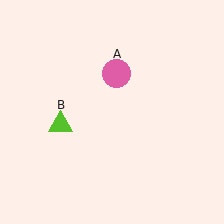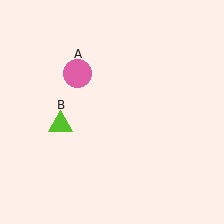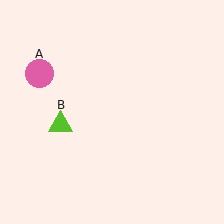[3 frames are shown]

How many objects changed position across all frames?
1 object changed position: pink circle (object A).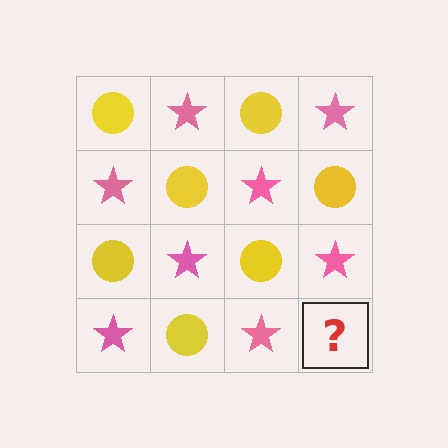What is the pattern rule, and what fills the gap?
The rule is that it alternates yellow circle and pink star in a checkerboard pattern. The gap should be filled with a yellow circle.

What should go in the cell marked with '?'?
The missing cell should contain a yellow circle.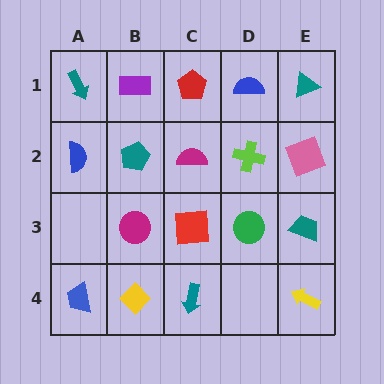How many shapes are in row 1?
5 shapes.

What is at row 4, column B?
A yellow diamond.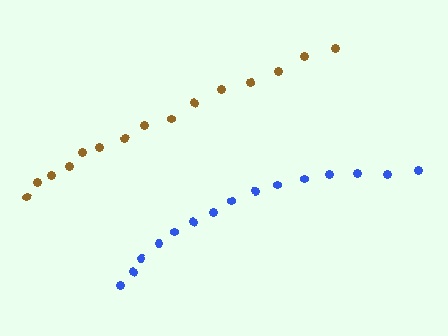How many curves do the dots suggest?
There are 2 distinct paths.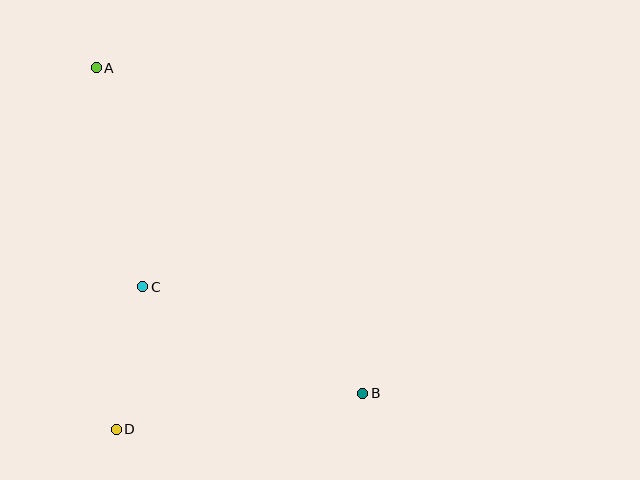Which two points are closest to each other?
Points C and D are closest to each other.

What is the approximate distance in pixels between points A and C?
The distance between A and C is approximately 224 pixels.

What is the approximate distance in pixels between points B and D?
The distance between B and D is approximately 249 pixels.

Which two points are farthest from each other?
Points A and B are farthest from each other.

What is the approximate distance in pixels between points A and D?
The distance between A and D is approximately 362 pixels.